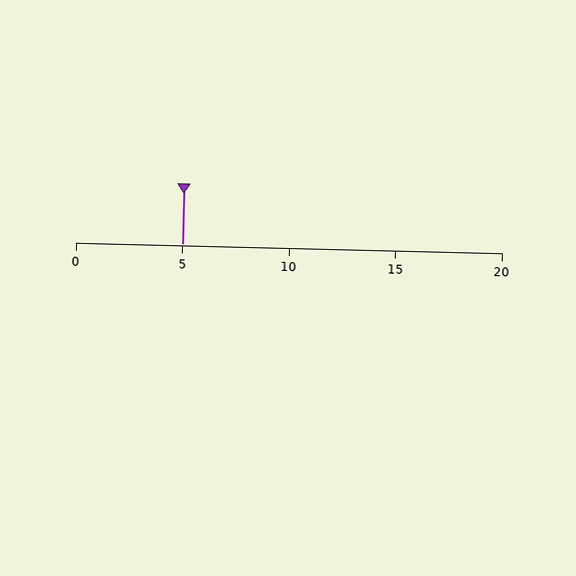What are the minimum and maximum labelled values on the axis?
The axis runs from 0 to 20.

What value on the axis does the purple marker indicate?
The marker indicates approximately 5.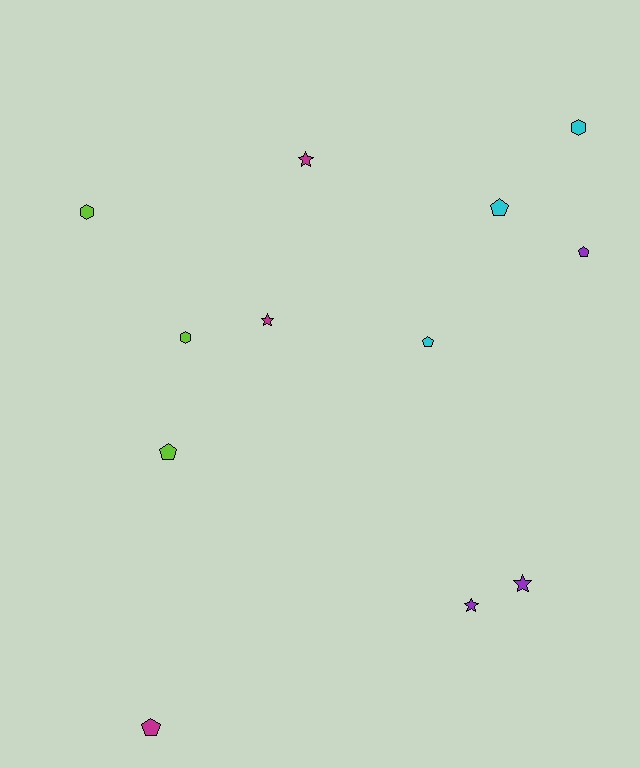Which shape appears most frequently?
Pentagon, with 5 objects.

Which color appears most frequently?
Magenta, with 3 objects.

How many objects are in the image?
There are 12 objects.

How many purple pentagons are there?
There is 1 purple pentagon.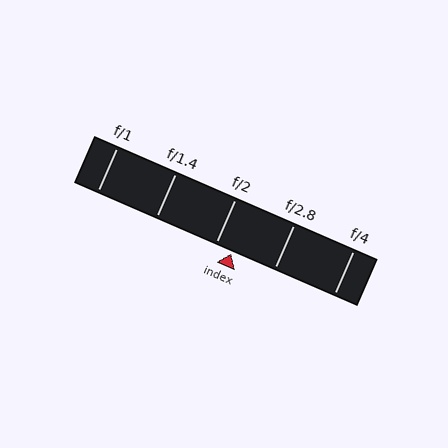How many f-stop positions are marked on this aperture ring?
There are 5 f-stop positions marked.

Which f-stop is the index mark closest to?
The index mark is closest to f/2.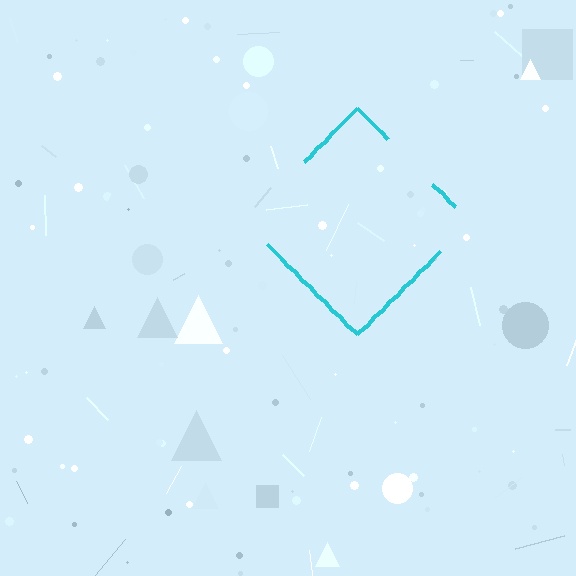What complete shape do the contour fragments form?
The contour fragments form a diamond.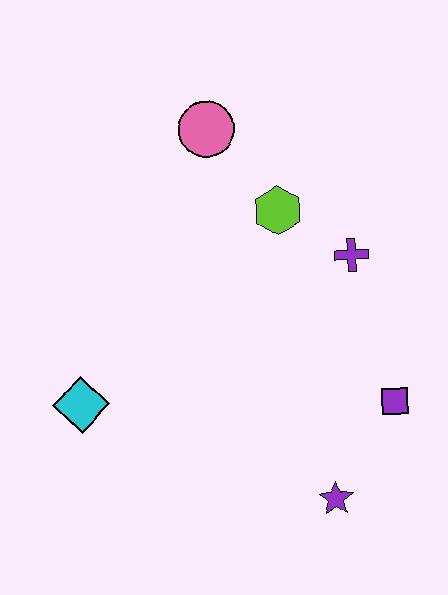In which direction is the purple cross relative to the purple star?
The purple cross is above the purple star.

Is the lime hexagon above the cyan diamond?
Yes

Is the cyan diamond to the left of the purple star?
Yes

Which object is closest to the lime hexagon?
The purple cross is closest to the lime hexagon.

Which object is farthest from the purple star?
The pink circle is farthest from the purple star.